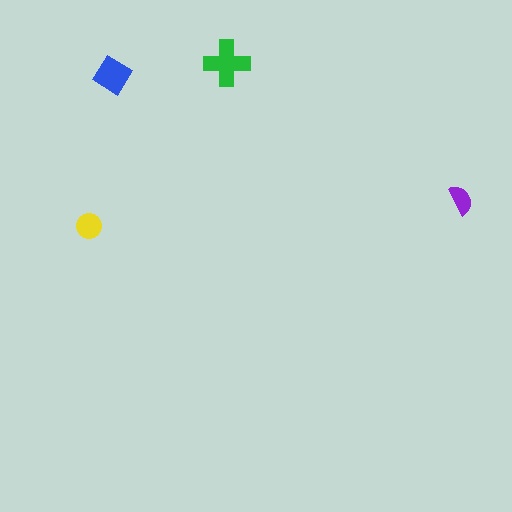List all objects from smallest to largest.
The purple semicircle, the yellow circle, the blue diamond, the green cross.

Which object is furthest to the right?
The purple semicircle is rightmost.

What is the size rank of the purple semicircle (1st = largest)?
4th.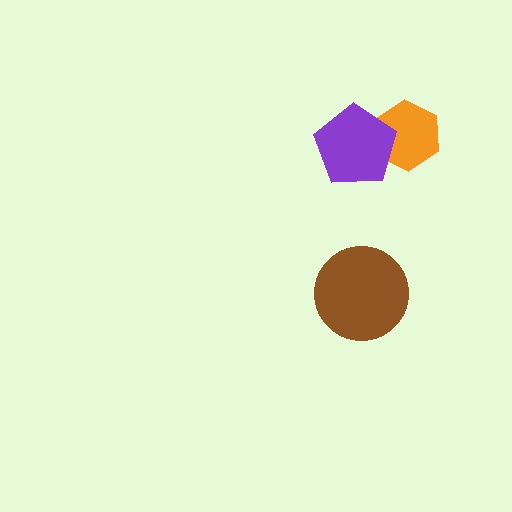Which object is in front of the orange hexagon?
The purple pentagon is in front of the orange hexagon.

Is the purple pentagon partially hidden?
No, no other shape covers it.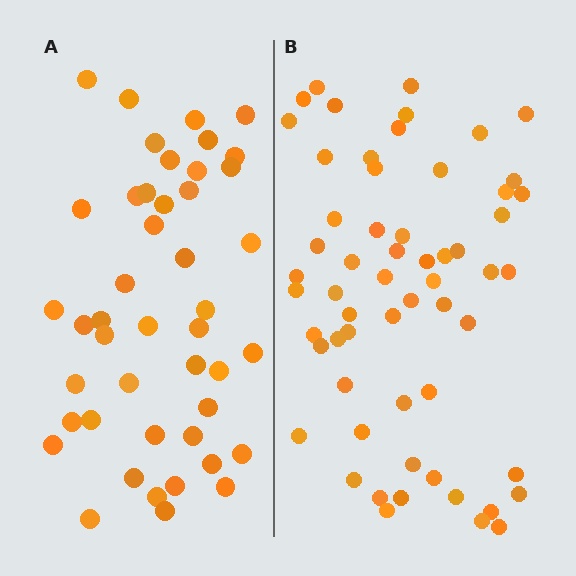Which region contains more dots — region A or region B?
Region B (the right region) has more dots.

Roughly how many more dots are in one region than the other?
Region B has approximately 15 more dots than region A.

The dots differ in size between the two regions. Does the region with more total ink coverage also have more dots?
No. Region A has more total ink coverage because its dots are larger, but region B actually contains more individual dots. Total area can be misleading — the number of items is what matters here.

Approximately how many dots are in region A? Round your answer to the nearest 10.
About 40 dots. (The exact count is 45, which rounds to 40.)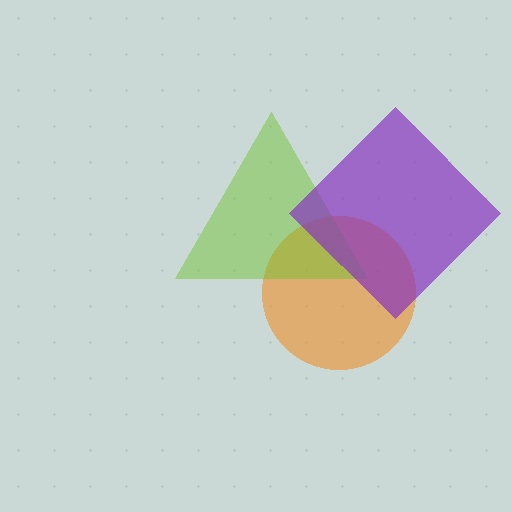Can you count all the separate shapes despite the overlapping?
Yes, there are 3 separate shapes.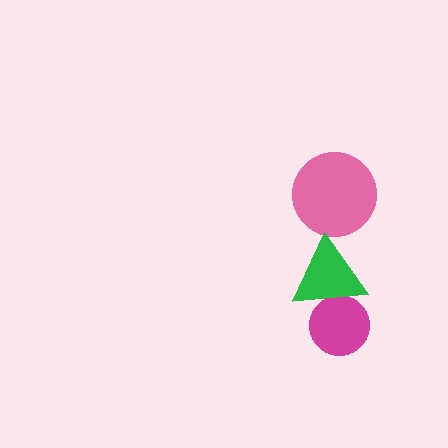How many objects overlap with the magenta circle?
1 object overlaps with the magenta circle.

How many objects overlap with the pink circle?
0 objects overlap with the pink circle.